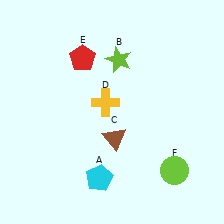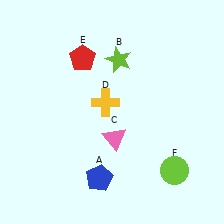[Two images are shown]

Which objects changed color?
A changed from cyan to blue. C changed from brown to pink.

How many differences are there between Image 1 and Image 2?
There are 2 differences between the two images.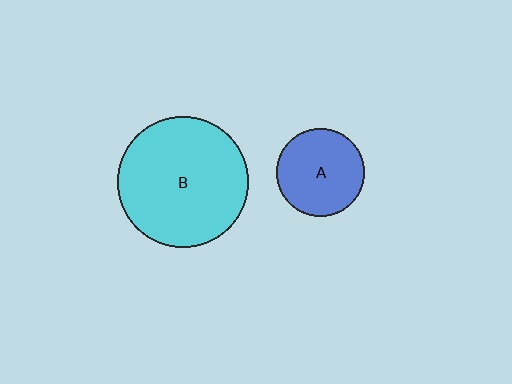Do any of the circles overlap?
No, none of the circles overlap.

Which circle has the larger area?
Circle B (cyan).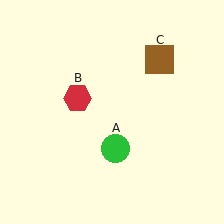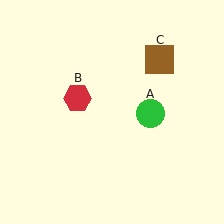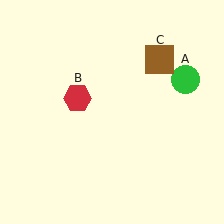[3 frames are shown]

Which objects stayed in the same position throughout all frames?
Red hexagon (object B) and brown square (object C) remained stationary.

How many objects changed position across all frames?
1 object changed position: green circle (object A).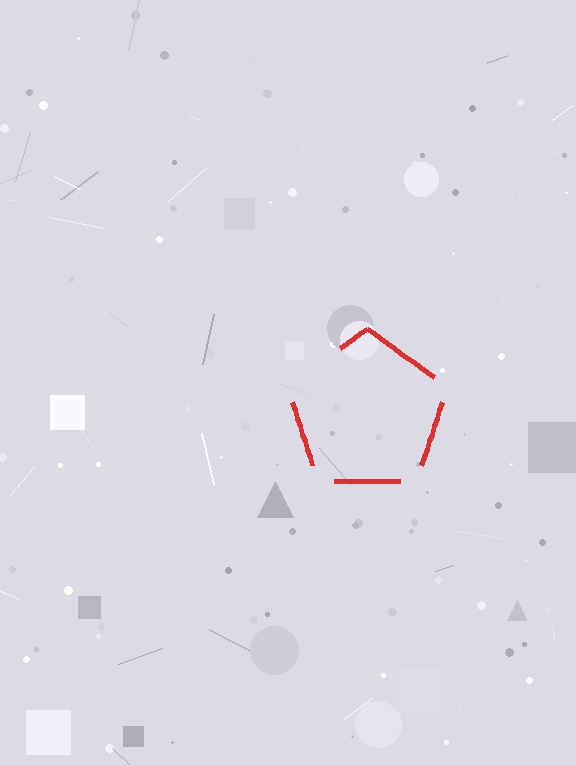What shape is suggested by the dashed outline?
The dashed outline suggests a pentagon.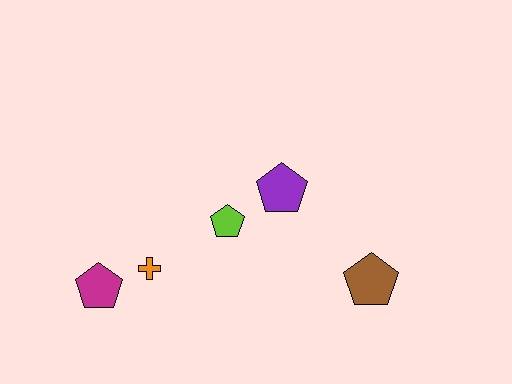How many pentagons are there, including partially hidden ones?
There are 4 pentagons.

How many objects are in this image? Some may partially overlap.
There are 5 objects.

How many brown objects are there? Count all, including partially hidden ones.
There is 1 brown object.